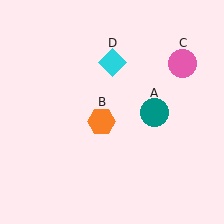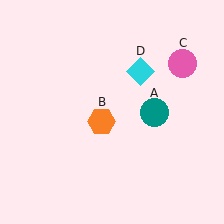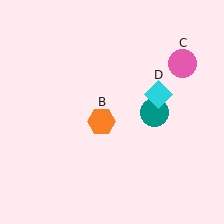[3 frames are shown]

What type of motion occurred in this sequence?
The cyan diamond (object D) rotated clockwise around the center of the scene.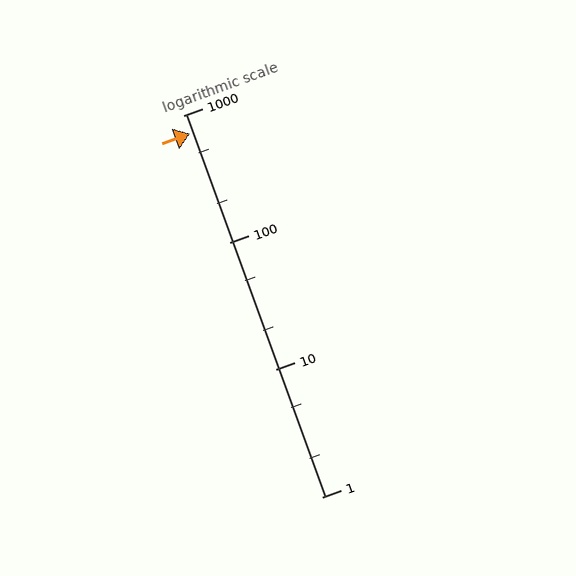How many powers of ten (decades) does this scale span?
The scale spans 3 decades, from 1 to 1000.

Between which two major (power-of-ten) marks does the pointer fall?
The pointer is between 100 and 1000.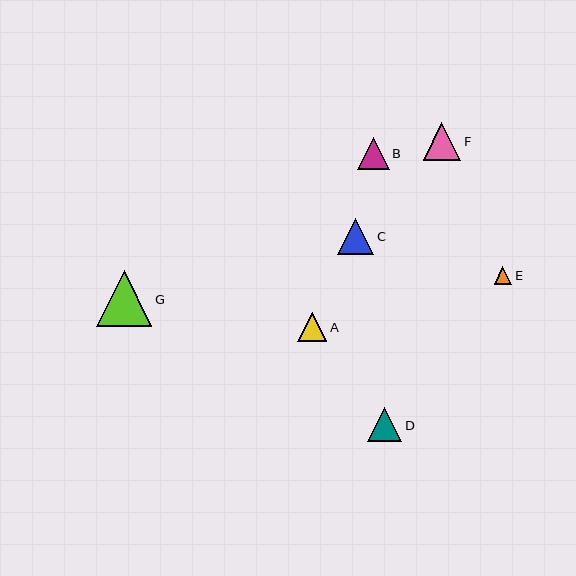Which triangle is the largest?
Triangle G is the largest with a size of approximately 55 pixels.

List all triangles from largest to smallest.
From largest to smallest: G, F, C, D, B, A, E.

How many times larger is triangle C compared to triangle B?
Triangle C is approximately 1.1 times the size of triangle B.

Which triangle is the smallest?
Triangle E is the smallest with a size of approximately 17 pixels.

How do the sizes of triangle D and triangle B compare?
Triangle D and triangle B are approximately the same size.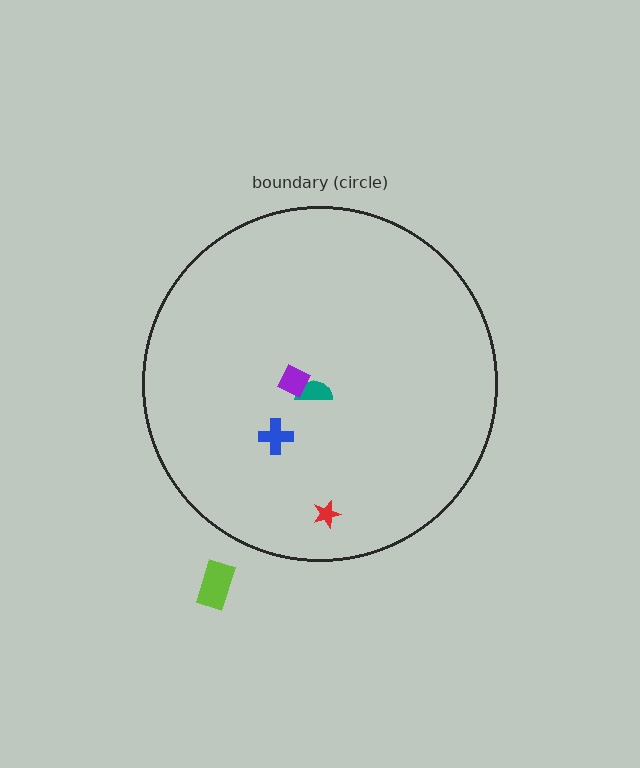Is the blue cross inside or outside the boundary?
Inside.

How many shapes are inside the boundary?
4 inside, 1 outside.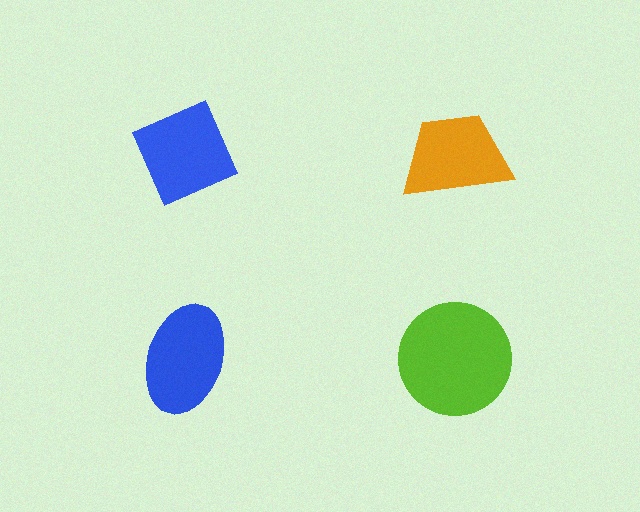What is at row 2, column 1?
A blue ellipse.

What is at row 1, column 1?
A blue diamond.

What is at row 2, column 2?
A lime circle.